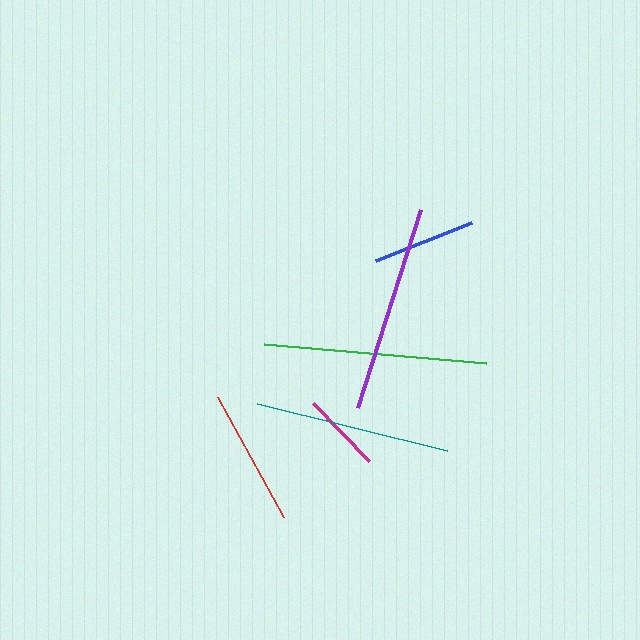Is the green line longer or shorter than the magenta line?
The green line is longer than the magenta line.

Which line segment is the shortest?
The magenta line is the shortest at approximately 81 pixels.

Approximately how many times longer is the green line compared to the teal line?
The green line is approximately 1.1 times the length of the teal line.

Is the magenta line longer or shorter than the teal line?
The teal line is longer than the magenta line.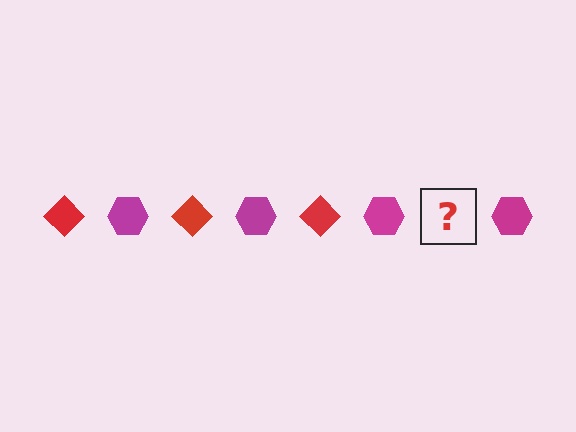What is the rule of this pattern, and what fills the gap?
The rule is that the pattern alternates between red diamond and magenta hexagon. The gap should be filled with a red diamond.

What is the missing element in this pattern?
The missing element is a red diamond.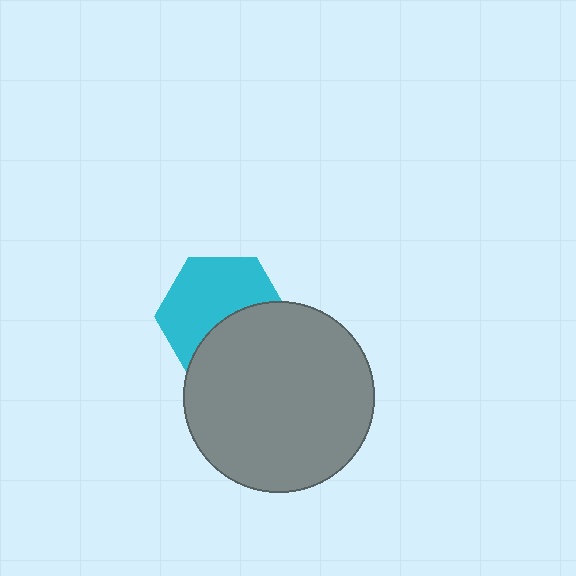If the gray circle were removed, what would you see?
You would see the complete cyan hexagon.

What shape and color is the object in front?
The object in front is a gray circle.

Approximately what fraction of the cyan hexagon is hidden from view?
Roughly 41% of the cyan hexagon is hidden behind the gray circle.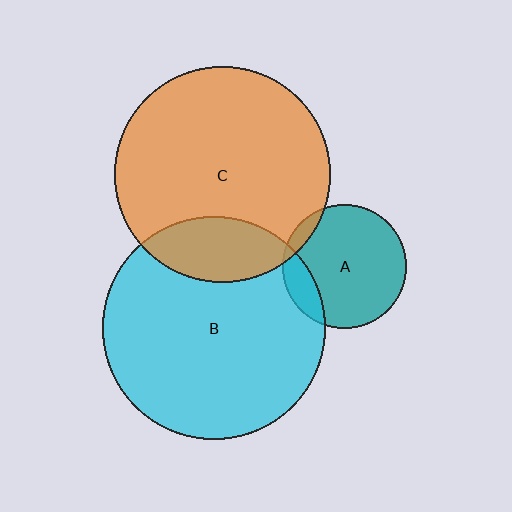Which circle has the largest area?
Circle B (cyan).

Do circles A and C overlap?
Yes.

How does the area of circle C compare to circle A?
Approximately 3.1 times.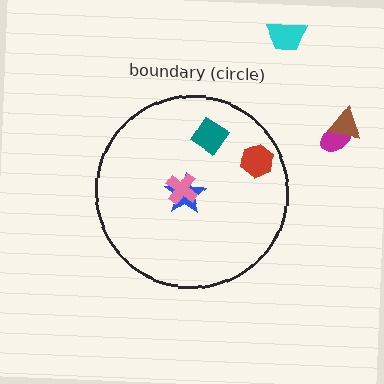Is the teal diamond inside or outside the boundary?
Inside.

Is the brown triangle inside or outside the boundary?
Outside.